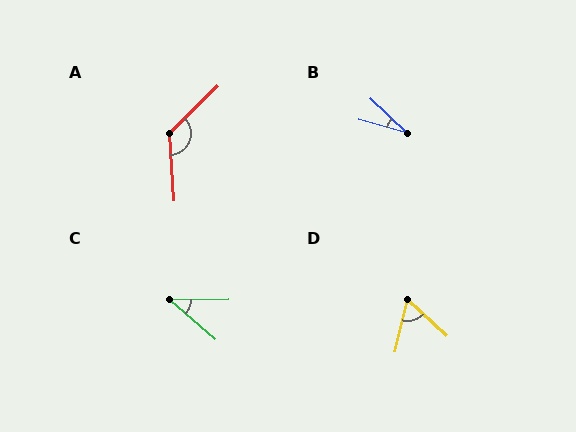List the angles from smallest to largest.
B (28°), C (41°), D (61°), A (131°).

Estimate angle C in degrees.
Approximately 41 degrees.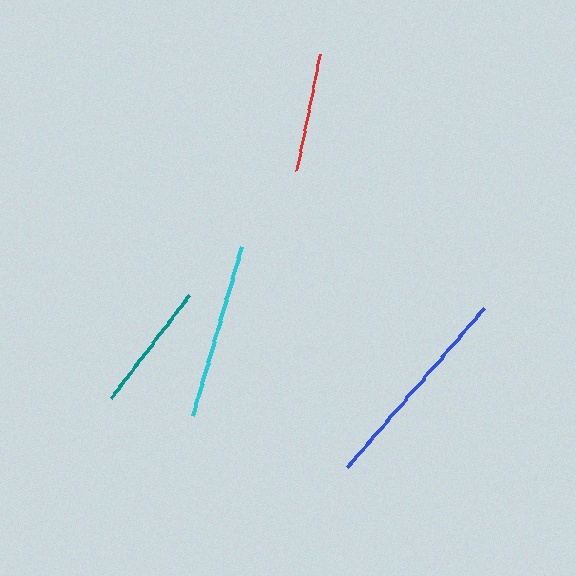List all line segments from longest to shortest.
From longest to shortest: blue, cyan, teal, red.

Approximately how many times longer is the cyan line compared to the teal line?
The cyan line is approximately 1.4 times the length of the teal line.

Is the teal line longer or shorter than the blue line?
The blue line is longer than the teal line.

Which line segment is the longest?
The blue line is the longest at approximately 211 pixels.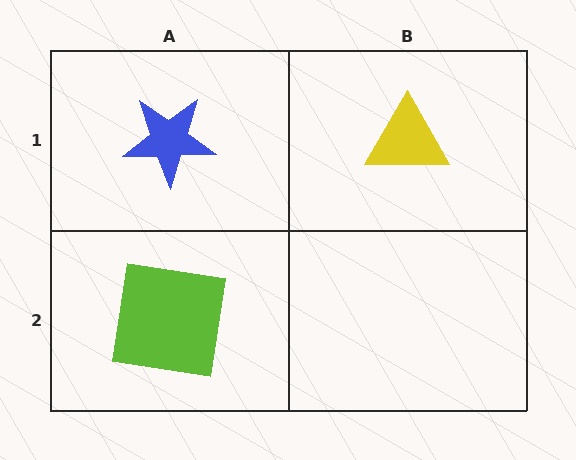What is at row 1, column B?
A yellow triangle.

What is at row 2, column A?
A lime square.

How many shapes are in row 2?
1 shape.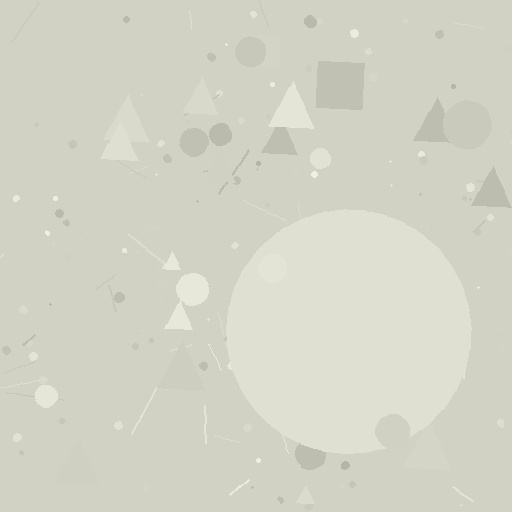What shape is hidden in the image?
A circle is hidden in the image.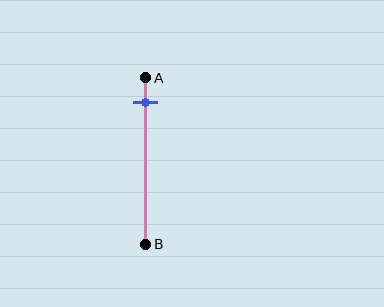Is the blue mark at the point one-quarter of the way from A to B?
No, the mark is at about 15% from A, not at the 25% one-quarter point.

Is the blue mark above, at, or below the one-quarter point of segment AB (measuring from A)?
The blue mark is above the one-quarter point of segment AB.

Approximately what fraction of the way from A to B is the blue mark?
The blue mark is approximately 15% of the way from A to B.